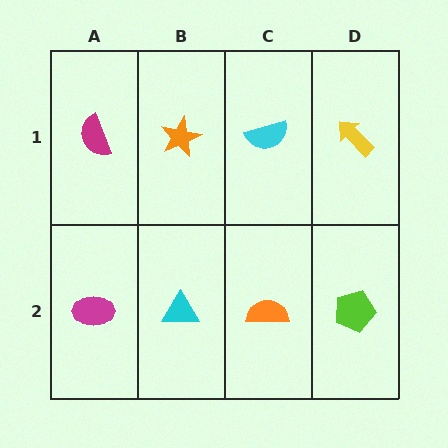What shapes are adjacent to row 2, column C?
A cyan semicircle (row 1, column C), a cyan triangle (row 2, column B), a lime pentagon (row 2, column D).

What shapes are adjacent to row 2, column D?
A yellow arrow (row 1, column D), an orange semicircle (row 2, column C).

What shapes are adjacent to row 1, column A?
A magenta ellipse (row 2, column A), an orange star (row 1, column B).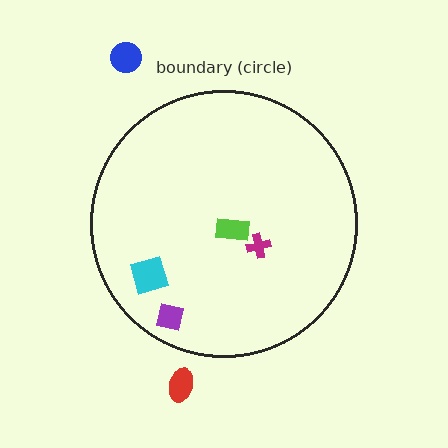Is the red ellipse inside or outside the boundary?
Outside.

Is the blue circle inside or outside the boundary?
Outside.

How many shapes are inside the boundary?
4 inside, 2 outside.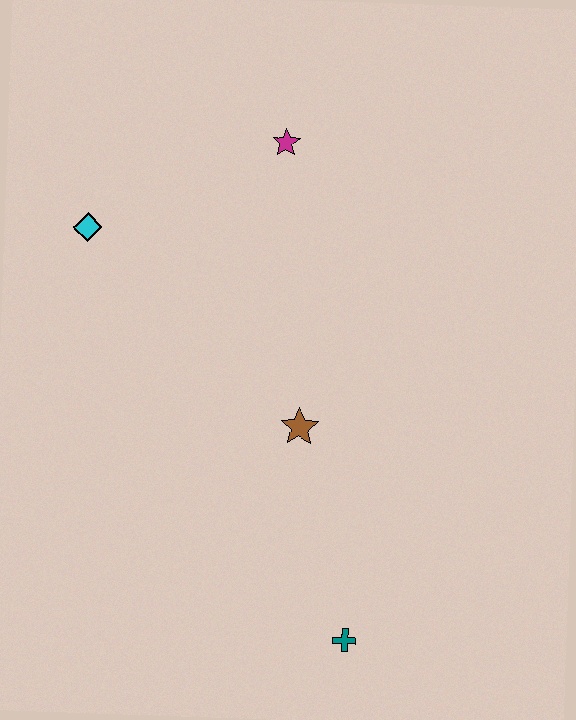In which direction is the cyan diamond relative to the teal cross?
The cyan diamond is above the teal cross.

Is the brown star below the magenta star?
Yes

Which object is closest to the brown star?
The teal cross is closest to the brown star.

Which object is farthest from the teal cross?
The magenta star is farthest from the teal cross.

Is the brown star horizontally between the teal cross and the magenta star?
Yes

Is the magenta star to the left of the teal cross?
Yes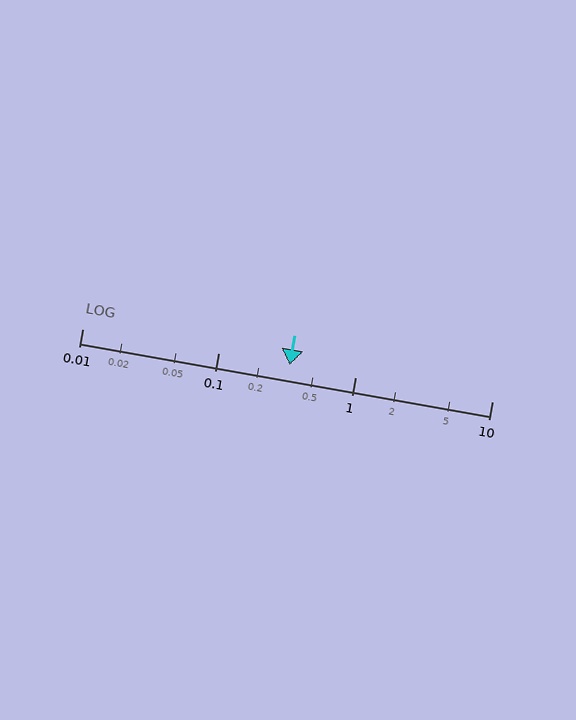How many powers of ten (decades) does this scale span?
The scale spans 3 decades, from 0.01 to 10.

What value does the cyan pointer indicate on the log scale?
The pointer indicates approximately 0.33.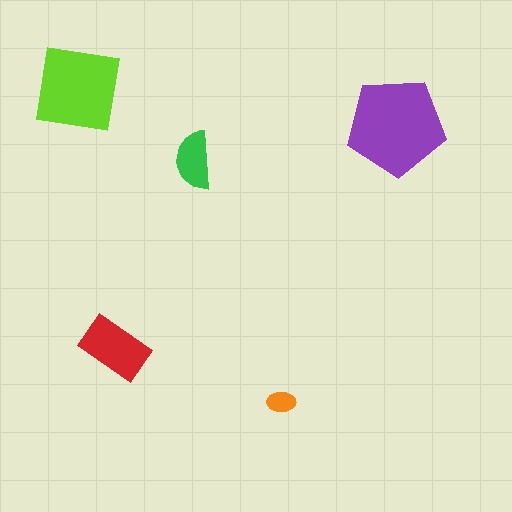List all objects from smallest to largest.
The orange ellipse, the green semicircle, the red rectangle, the lime square, the purple pentagon.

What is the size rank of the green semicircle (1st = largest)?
4th.